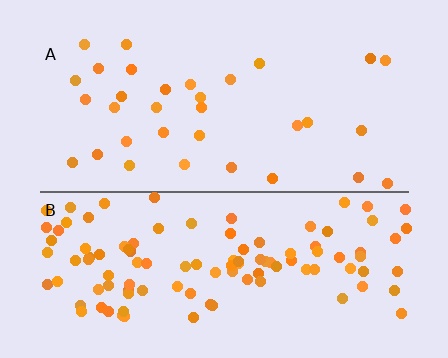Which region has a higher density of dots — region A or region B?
B (the bottom).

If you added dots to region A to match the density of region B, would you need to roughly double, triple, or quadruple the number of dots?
Approximately triple.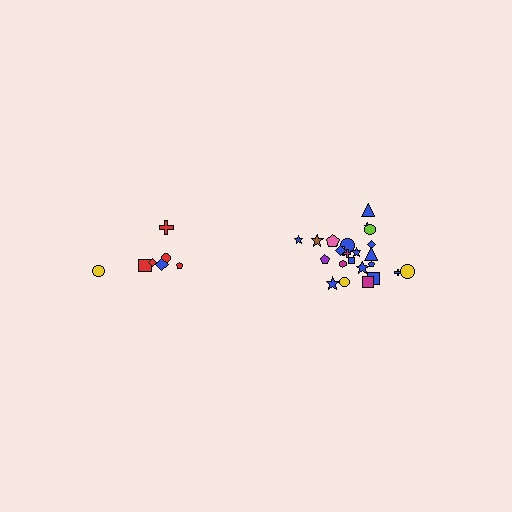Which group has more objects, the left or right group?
The right group.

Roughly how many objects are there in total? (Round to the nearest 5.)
Roughly 30 objects in total.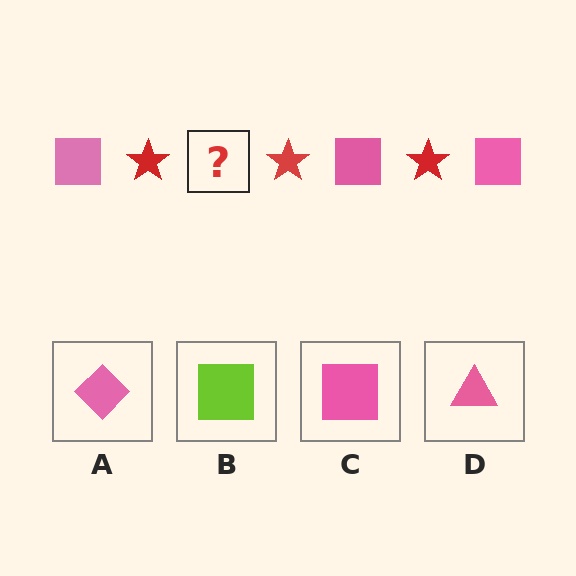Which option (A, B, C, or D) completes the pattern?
C.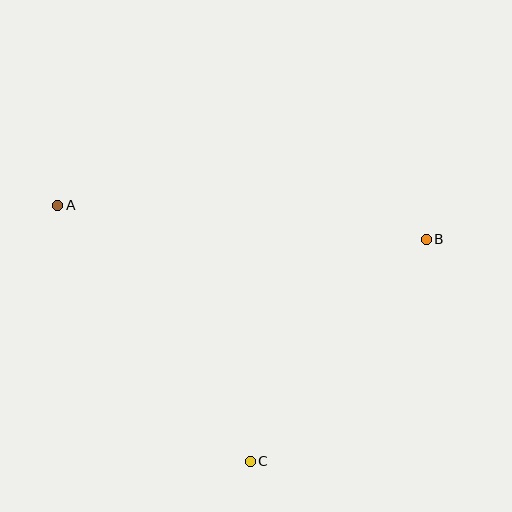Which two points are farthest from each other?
Points A and B are farthest from each other.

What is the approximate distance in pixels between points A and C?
The distance between A and C is approximately 320 pixels.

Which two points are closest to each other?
Points B and C are closest to each other.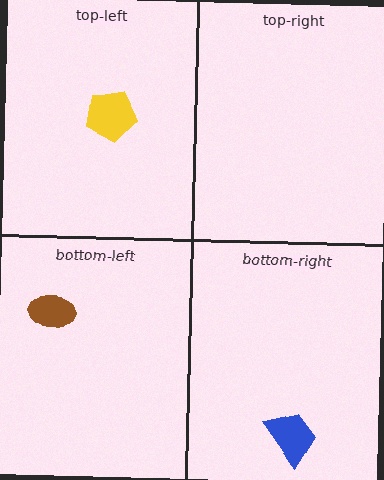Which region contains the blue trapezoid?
The bottom-right region.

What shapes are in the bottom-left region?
The brown ellipse.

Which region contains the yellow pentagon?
The top-left region.